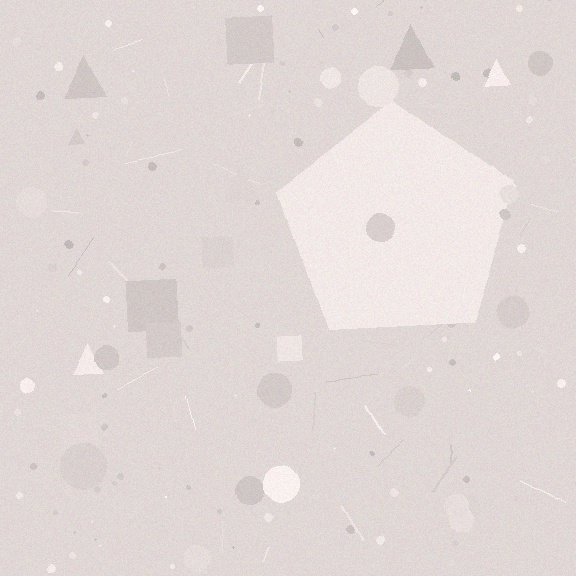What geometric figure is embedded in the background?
A pentagon is embedded in the background.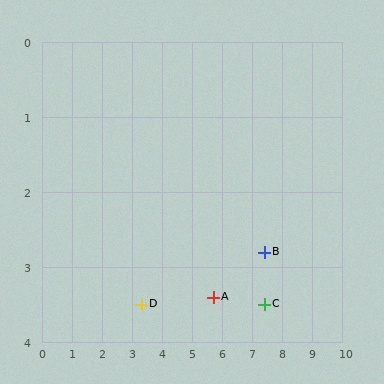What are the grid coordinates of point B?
Point B is at approximately (7.4, 2.8).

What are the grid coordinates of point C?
Point C is at approximately (7.4, 3.5).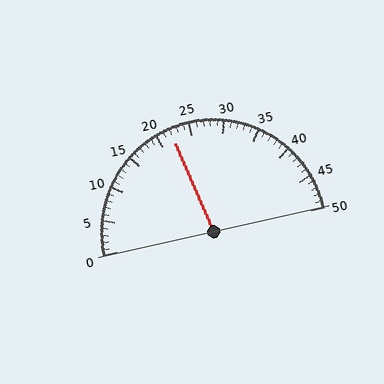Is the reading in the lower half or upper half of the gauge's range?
The reading is in the lower half of the range (0 to 50).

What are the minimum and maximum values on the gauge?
The gauge ranges from 0 to 50.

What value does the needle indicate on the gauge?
The needle indicates approximately 22.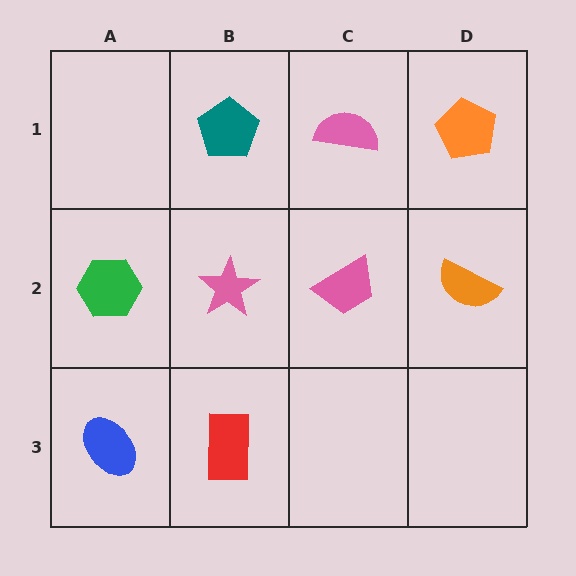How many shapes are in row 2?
4 shapes.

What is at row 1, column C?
A pink semicircle.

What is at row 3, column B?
A red rectangle.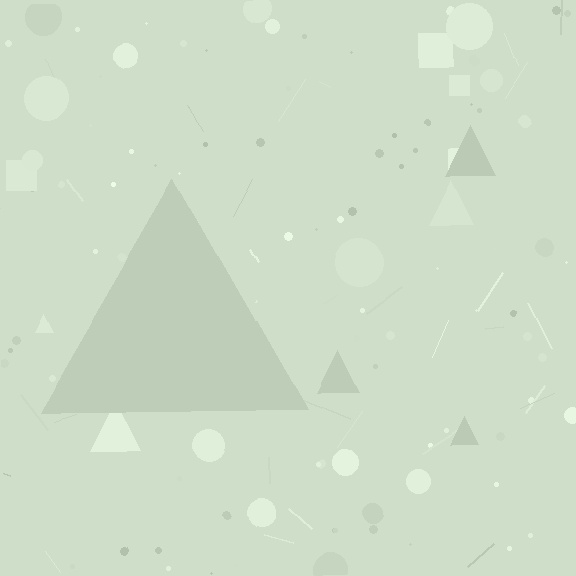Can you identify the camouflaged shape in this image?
The camouflaged shape is a triangle.